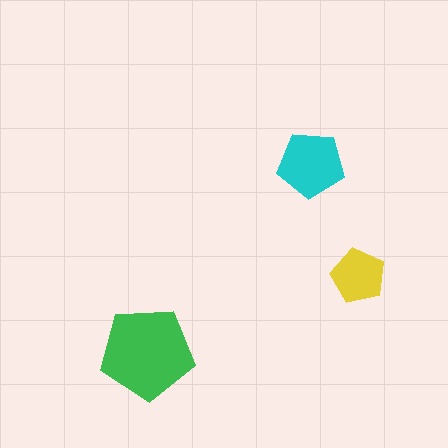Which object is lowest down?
The green pentagon is bottommost.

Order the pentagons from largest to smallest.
the green one, the cyan one, the yellow one.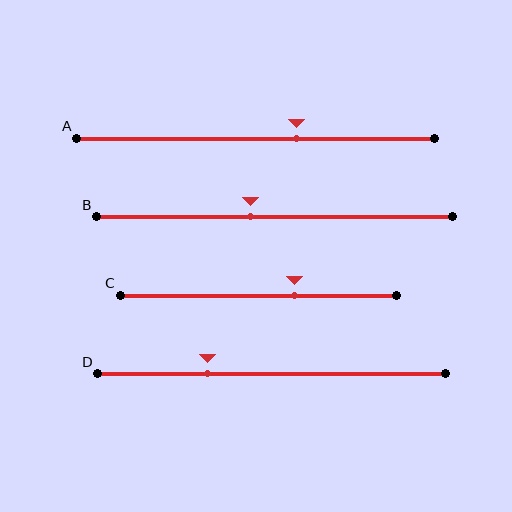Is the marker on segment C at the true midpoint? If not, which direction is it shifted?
No, the marker on segment C is shifted to the right by about 13% of the segment length.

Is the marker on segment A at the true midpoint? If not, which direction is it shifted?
No, the marker on segment A is shifted to the right by about 12% of the segment length.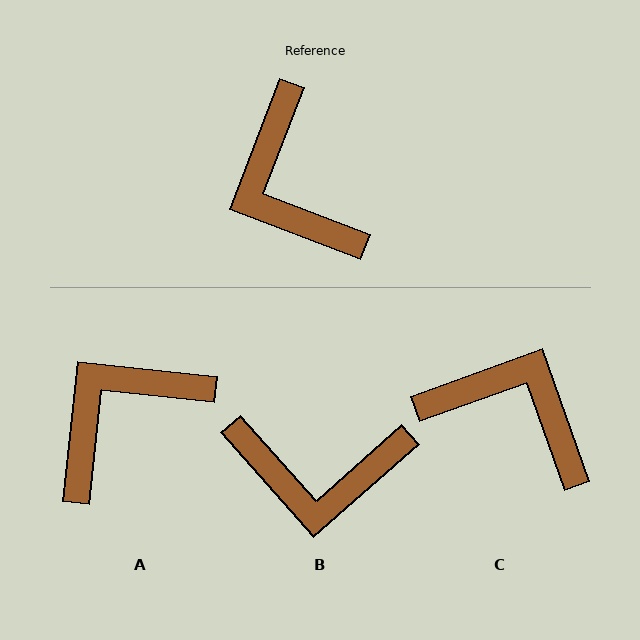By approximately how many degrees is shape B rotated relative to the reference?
Approximately 62 degrees counter-clockwise.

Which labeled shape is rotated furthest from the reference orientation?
C, about 139 degrees away.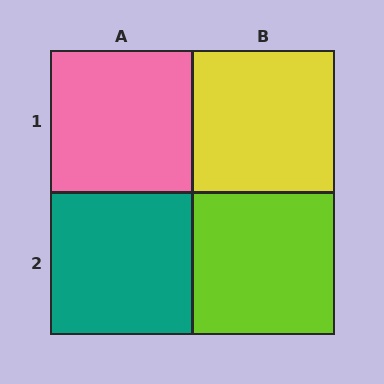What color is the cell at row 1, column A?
Pink.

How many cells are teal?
1 cell is teal.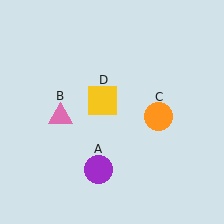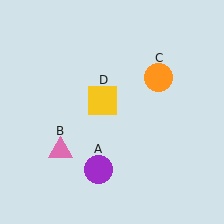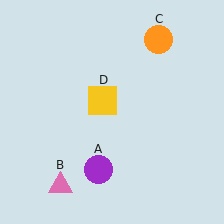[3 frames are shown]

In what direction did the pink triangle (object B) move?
The pink triangle (object B) moved down.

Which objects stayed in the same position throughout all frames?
Purple circle (object A) and yellow square (object D) remained stationary.